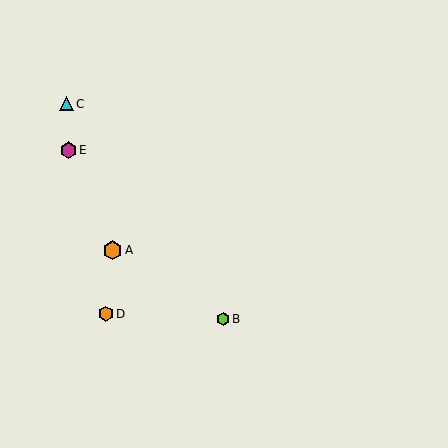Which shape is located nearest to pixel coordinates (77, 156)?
The magenta hexagon (labeled E) at (68, 150) is nearest to that location.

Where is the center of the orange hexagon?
The center of the orange hexagon is at (106, 314).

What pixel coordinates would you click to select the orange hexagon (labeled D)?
Click at (106, 314) to select the orange hexagon D.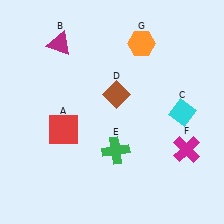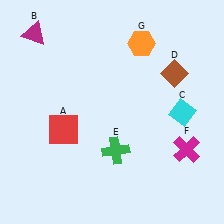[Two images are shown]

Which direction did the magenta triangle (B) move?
The magenta triangle (B) moved left.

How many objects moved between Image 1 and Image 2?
2 objects moved between the two images.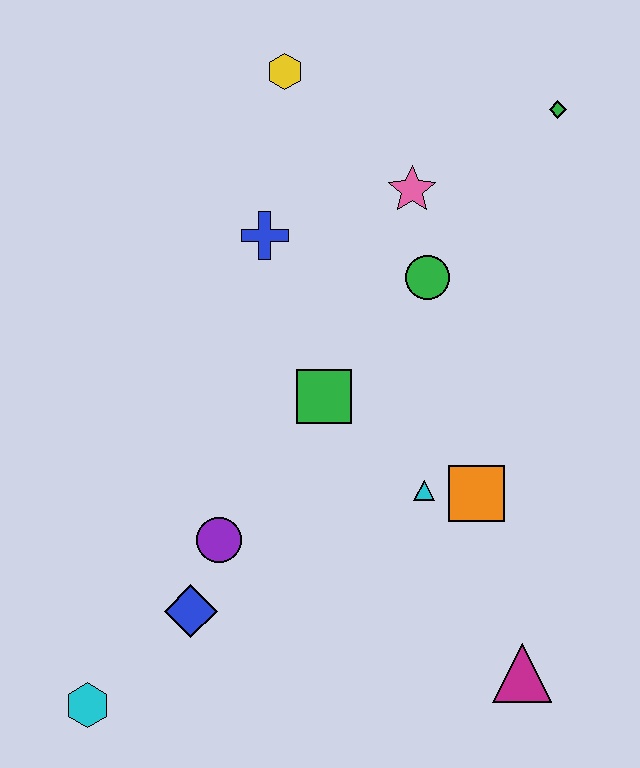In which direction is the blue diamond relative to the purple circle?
The blue diamond is below the purple circle.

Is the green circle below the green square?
No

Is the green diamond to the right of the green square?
Yes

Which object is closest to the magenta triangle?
The orange square is closest to the magenta triangle.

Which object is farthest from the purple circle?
The green diamond is farthest from the purple circle.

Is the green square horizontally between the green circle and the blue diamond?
Yes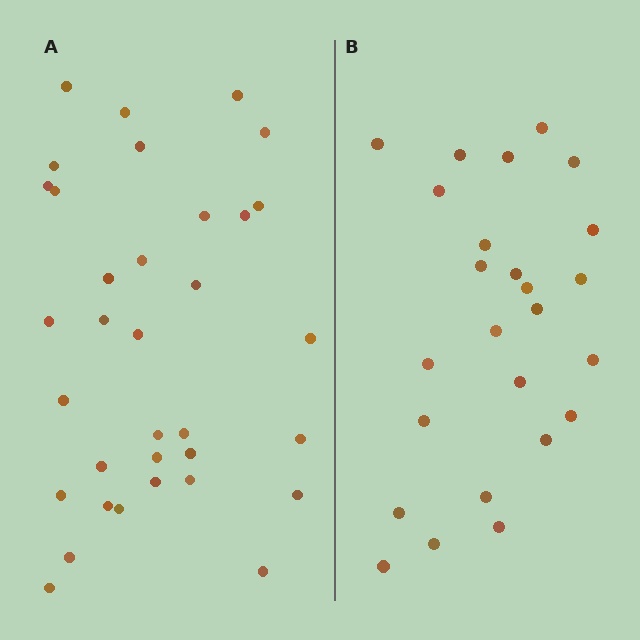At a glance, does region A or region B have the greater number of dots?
Region A (the left region) has more dots.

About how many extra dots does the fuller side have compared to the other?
Region A has roughly 8 or so more dots than region B.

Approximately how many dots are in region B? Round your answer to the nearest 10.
About 20 dots. (The exact count is 25, which rounds to 20.)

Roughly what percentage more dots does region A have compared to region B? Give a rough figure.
About 35% more.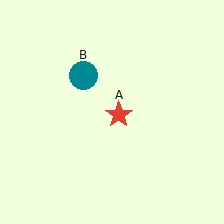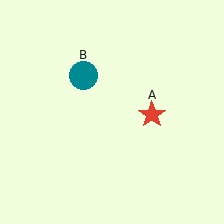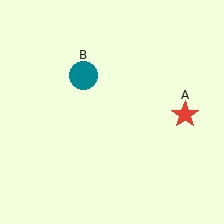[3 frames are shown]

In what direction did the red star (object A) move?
The red star (object A) moved right.